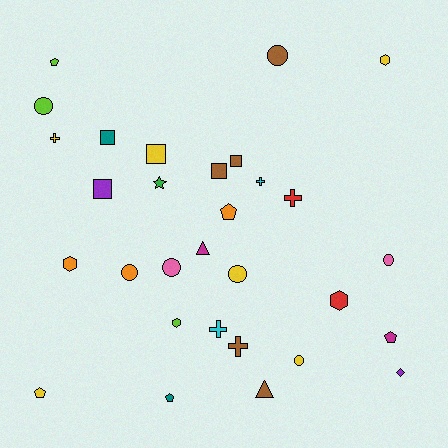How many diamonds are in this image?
There is 1 diamond.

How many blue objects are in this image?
There are no blue objects.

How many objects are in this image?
There are 30 objects.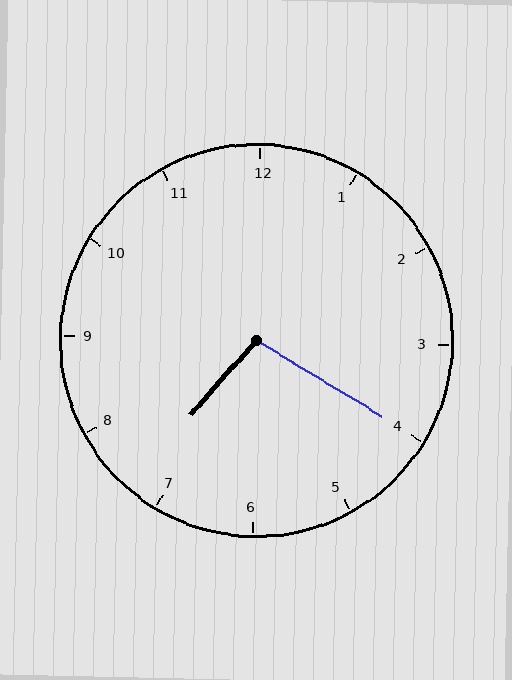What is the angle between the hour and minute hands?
Approximately 100 degrees.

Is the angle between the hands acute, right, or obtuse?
It is obtuse.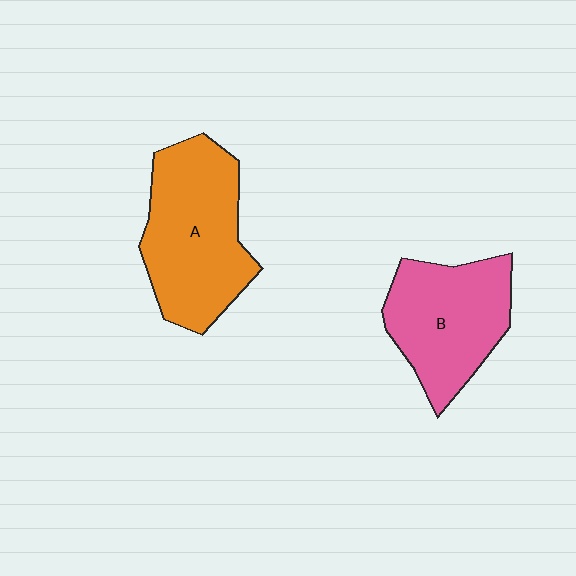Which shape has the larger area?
Shape A (orange).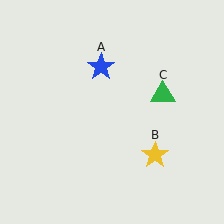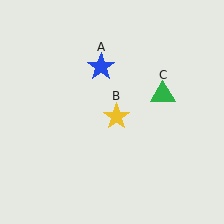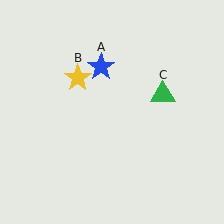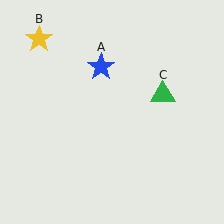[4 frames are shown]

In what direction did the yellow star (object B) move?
The yellow star (object B) moved up and to the left.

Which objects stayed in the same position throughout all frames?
Blue star (object A) and green triangle (object C) remained stationary.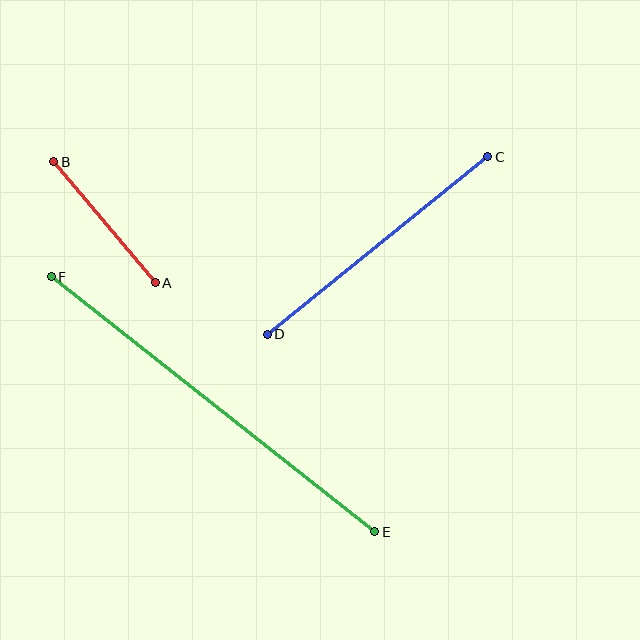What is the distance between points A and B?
The distance is approximately 158 pixels.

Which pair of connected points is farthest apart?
Points E and F are farthest apart.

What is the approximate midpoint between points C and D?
The midpoint is at approximately (378, 246) pixels.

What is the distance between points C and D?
The distance is approximately 283 pixels.